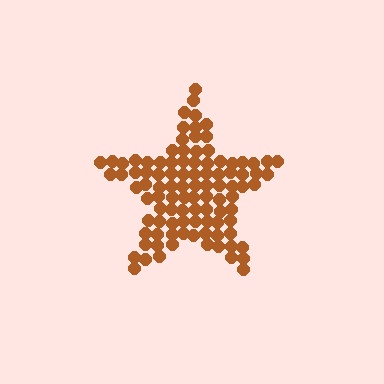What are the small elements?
The small elements are circles.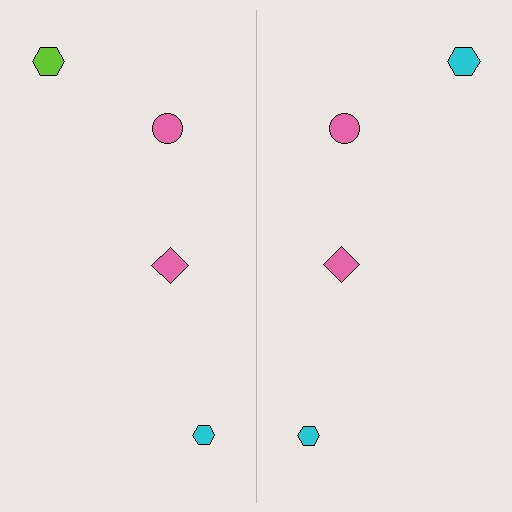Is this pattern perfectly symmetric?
No, the pattern is not perfectly symmetric. The cyan hexagon on the right side breaks the symmetry — its mirror counterpart is lime.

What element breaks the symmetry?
The cyan hexagon on the right side breaks the symmetry — its mirror counterpart is lime.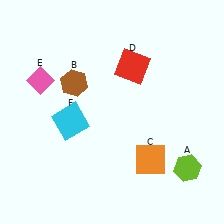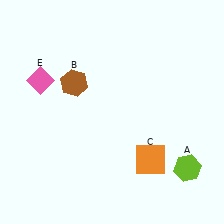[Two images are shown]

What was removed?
The cyan square (F), the red square (D) were removed in Image 2.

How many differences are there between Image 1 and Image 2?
There are 2 differences between the two images.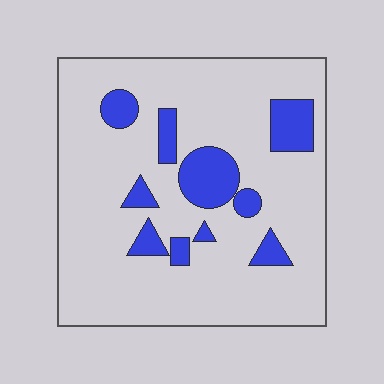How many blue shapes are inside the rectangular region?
10.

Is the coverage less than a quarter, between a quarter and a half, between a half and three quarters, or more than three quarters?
Less than a quarter.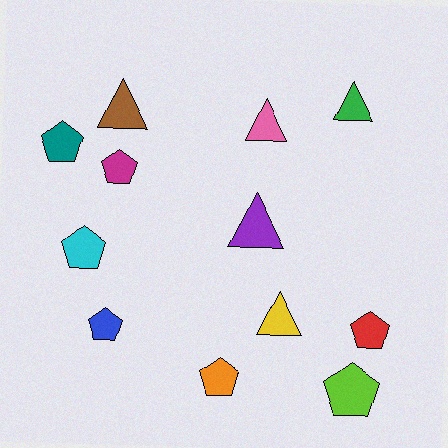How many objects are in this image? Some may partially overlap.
There are 12 objects.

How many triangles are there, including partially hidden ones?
There are 5 triangles.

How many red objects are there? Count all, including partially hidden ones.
There is 1 red object.